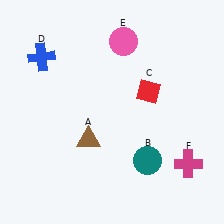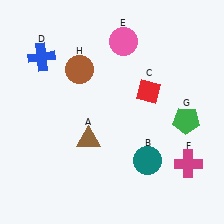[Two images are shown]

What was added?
A green pentagon (G), a brown circle (H) were added in Image 2.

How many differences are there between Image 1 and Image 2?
There are 2 differences between the two images.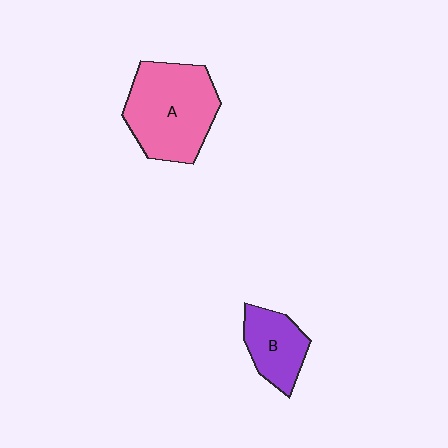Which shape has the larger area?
Shape A (pink).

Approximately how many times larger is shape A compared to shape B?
Approximately 1.9 times.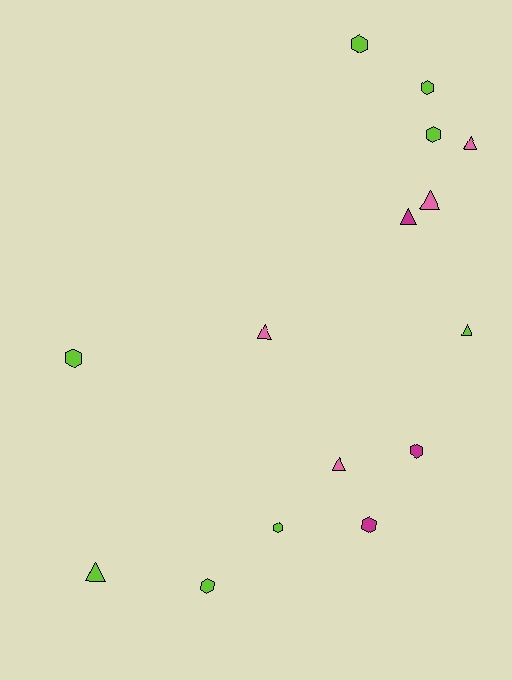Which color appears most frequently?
Lime, with 8 objects.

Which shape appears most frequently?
Hexagon, with 8 objects.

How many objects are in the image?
There are 15 objects.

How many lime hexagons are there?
There are 6 lime hexagons.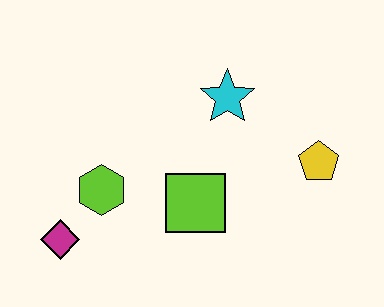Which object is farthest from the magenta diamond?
The yellow pentagon is farthest from the magenta diamond.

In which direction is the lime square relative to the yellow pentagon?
The lime square is to the left of the yellow pentagon.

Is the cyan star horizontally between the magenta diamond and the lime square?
No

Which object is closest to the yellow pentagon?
The cyan star is closest to the yellow pentagon.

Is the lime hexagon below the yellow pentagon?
Yes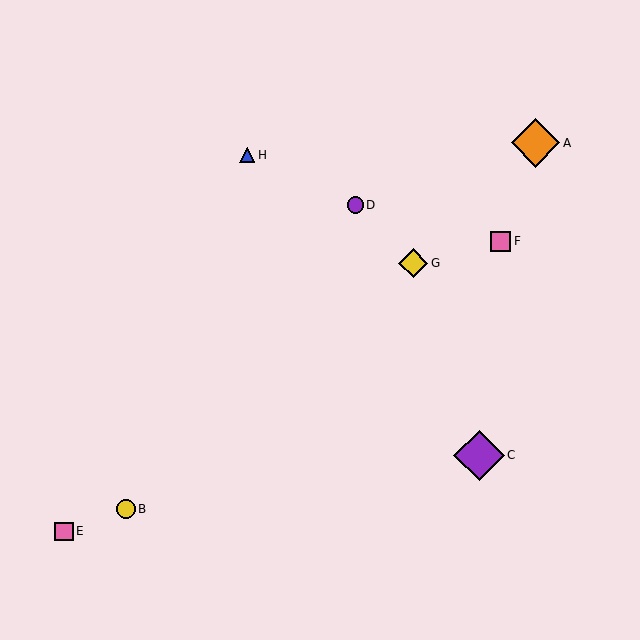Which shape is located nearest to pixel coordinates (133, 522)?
The yellow circle (labeled B) at (126, 509) is nearest to that location.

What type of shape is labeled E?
Shape E is a pink square.